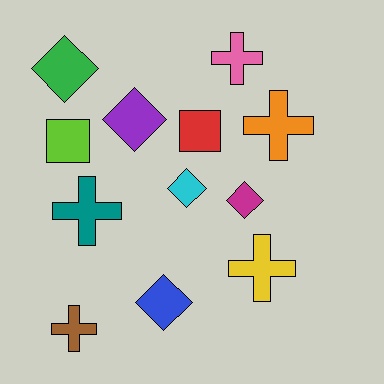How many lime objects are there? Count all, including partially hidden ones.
There is 1 lime object.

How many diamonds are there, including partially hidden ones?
There are 5 diamonds.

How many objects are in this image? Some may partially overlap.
There are 12 objects.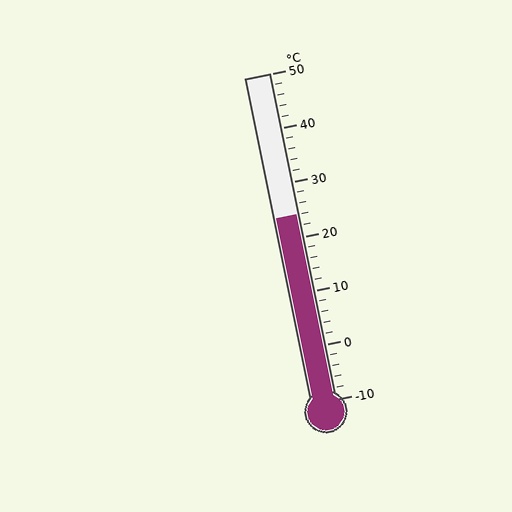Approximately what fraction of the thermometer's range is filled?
The thermometer is filled to approximately 55% of its range.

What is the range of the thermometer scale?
The thermometer scale ranges from -10°C to 50°C.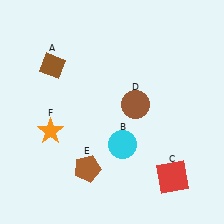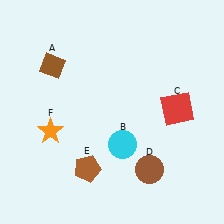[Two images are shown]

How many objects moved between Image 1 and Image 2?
2 objects moved between the two images.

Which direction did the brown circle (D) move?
The brown circle (D) moved down.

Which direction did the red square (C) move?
The red square (C) moved up.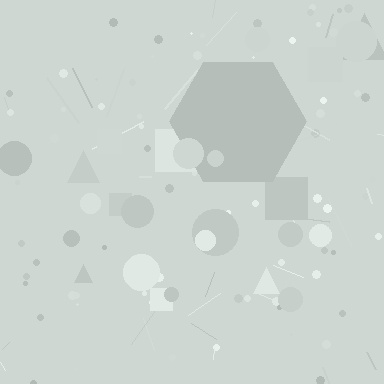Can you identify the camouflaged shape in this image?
The camouflaged shape is a hexagon.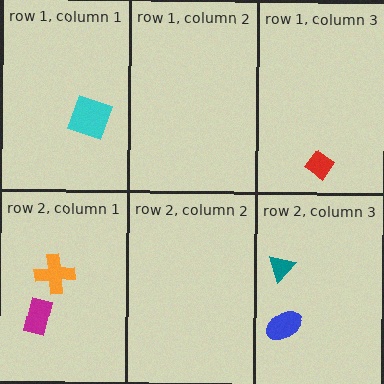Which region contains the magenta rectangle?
The row 2, column 1 region.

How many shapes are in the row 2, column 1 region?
2.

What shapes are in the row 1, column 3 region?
The red diamond.